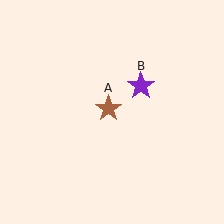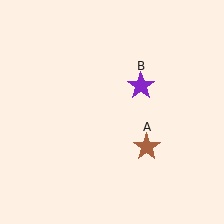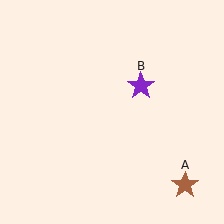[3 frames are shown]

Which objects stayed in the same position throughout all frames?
Purple star (object B) remained stationary.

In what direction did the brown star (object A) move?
The brown star (object A) moved down and to the right.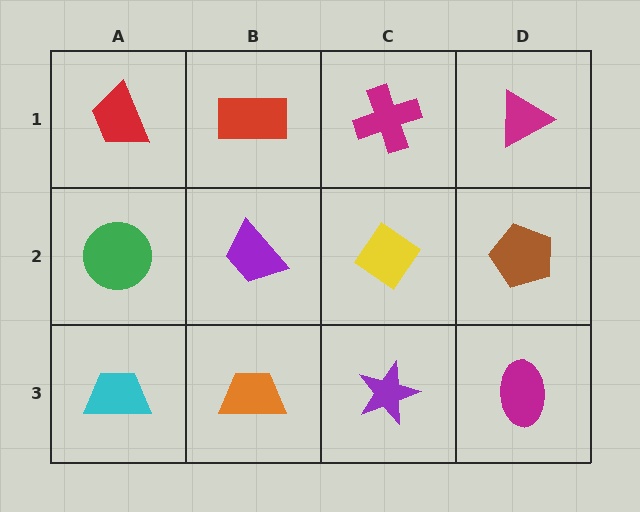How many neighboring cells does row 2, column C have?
4.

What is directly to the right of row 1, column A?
A red rectangle.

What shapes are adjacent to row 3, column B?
A purple trapezoid (row 2, column B), a cyan trapezoid (row 3, column A), a purple star (row 3, column C).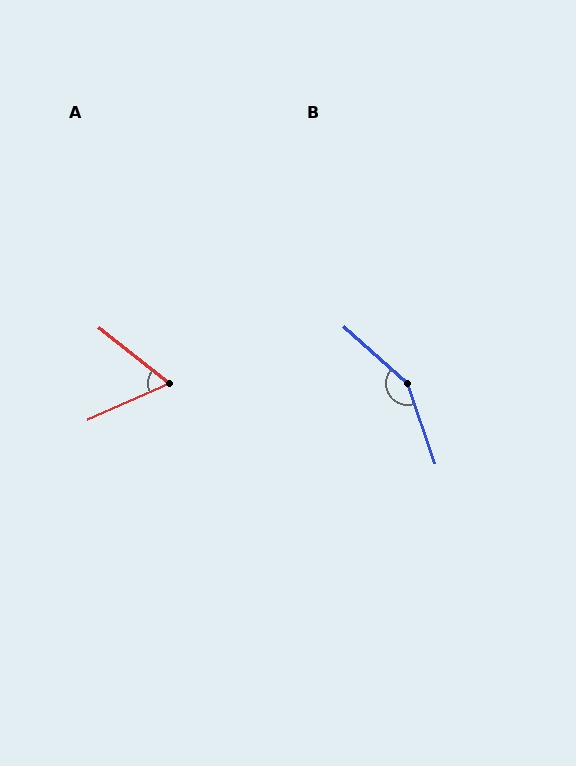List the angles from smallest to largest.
A (62°), B (150°).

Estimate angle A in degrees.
Approximately 62 degrees.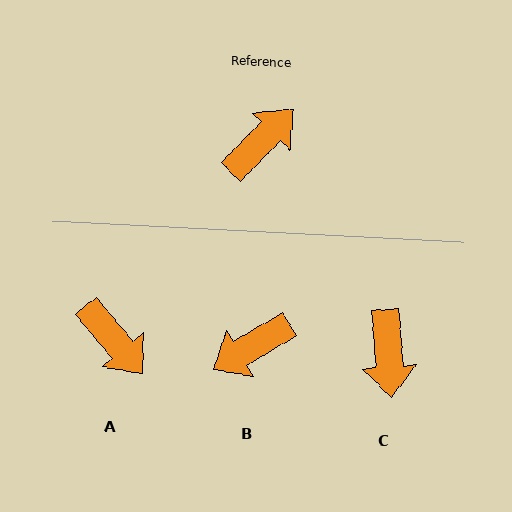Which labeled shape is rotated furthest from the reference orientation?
B, about 165 degrees away.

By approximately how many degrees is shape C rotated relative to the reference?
Approximately 131 degrees clockwise.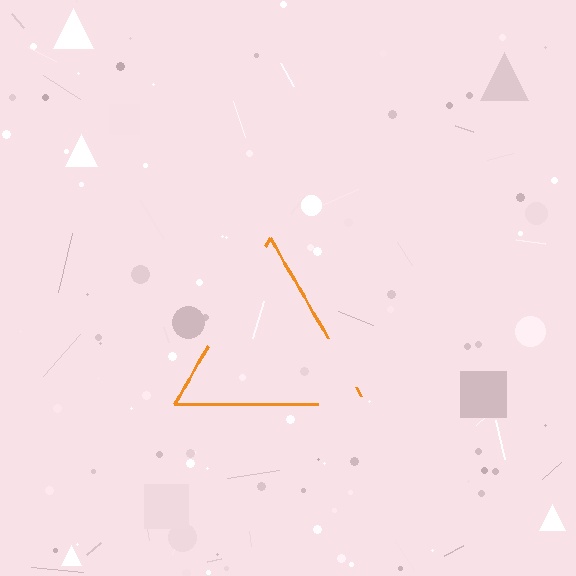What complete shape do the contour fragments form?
The contour fragments form a triangle.